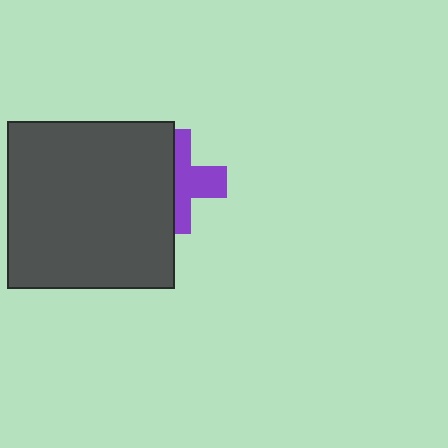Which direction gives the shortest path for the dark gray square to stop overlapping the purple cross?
Moving left gives the shortest separation.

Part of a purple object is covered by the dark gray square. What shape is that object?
It is a cross.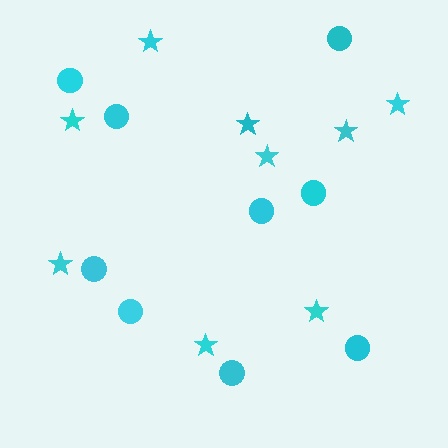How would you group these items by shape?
There are 2 groups: one group of stars (9) and one group of circles (9).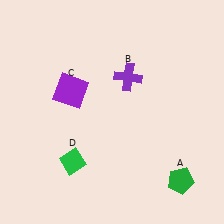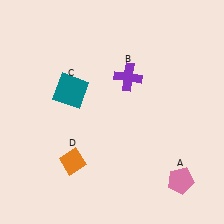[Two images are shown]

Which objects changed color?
A changed from green to pink. C changed from purple to teal. D changed from green to orange.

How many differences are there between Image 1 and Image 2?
There are 3 differences between the two images.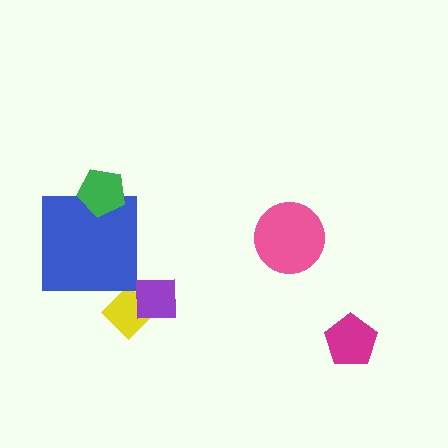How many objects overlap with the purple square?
1 object overlaps with the purple square.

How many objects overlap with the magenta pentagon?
0 objects overlap with the magenta pentagon.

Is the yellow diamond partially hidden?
Yes, it is partially covered by another shape.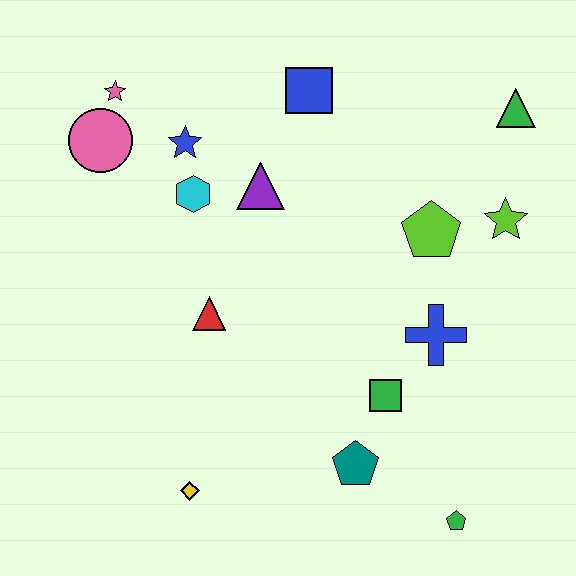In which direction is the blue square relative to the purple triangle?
The blue square is above the purple triangle.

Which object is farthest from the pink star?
The green pentagon is farthest from the pink star.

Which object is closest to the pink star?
The pink circle is closest to the pink star.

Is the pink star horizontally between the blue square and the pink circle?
Yes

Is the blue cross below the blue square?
Yes